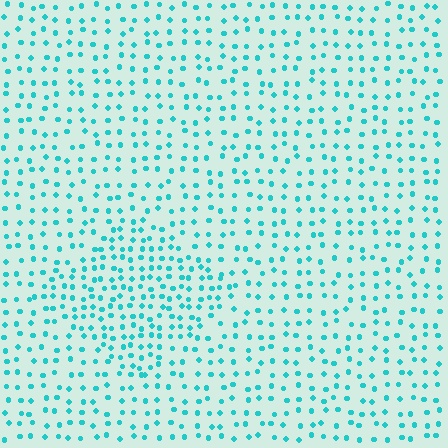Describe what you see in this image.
The image contains small cyan elements arranged at two different densities. A diamond-shaped region is visible where the elements are more densely packed than the surrounding area.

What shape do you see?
I see a diamond.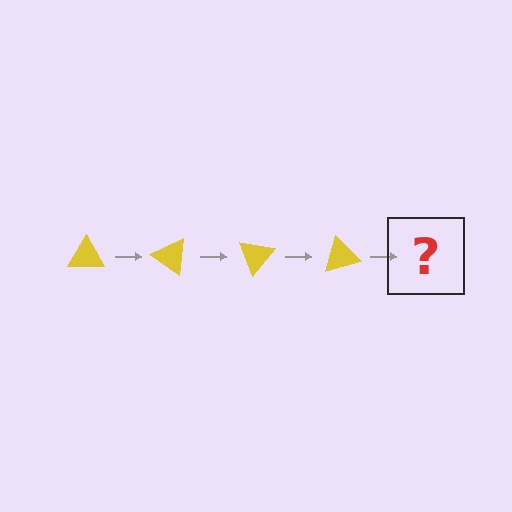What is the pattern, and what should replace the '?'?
The pattern is that the triangle rotates 35 degrees each step. The '?' should be a yellow triangle rotated 140 degrees.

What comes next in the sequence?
The next element should be a yellow triangle rotated 140 degrees.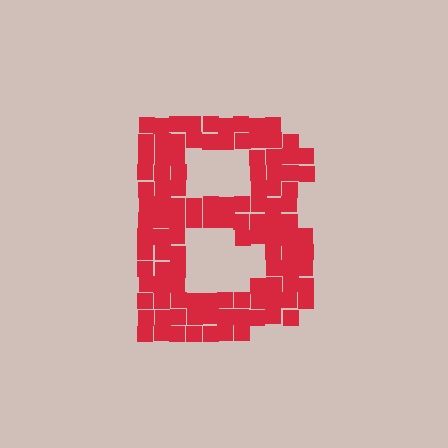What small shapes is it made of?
It is made of small squares.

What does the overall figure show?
The overall figure shows the letter B.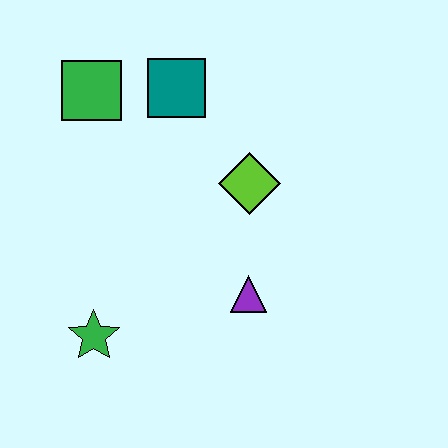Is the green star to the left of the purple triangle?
Yes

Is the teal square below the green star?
No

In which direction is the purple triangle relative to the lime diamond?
The purple triangle is below the lime diamond.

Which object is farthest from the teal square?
The green star is farthest from the teal square.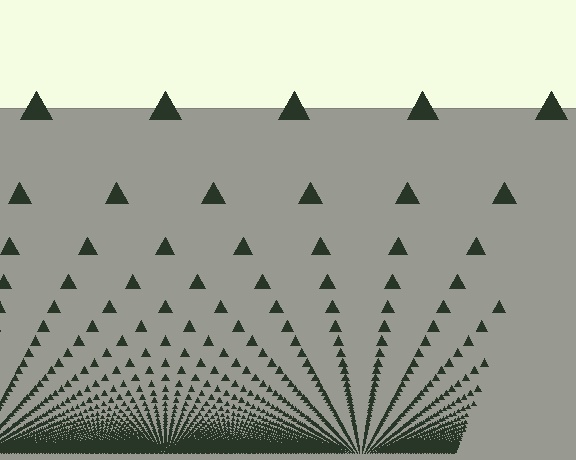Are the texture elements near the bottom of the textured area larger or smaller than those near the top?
Smaller. The gradient is inverted — elements near the bottom are smaller and denser.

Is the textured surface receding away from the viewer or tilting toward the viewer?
The surface appears to tilt toward the viewer. Texture elements get larger and sparser toward the top.